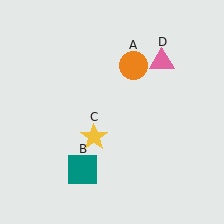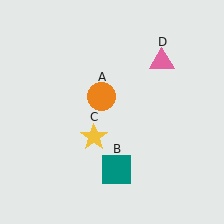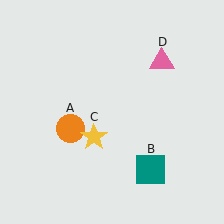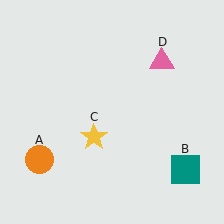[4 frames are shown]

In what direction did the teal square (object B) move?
The teal square (object B) moved right.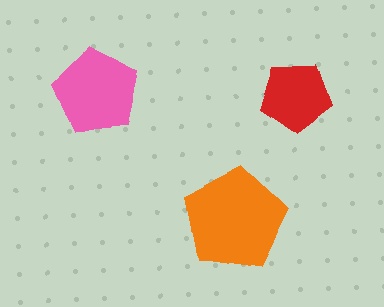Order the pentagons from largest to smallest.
the orange one, the pink one, the red one.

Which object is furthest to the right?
The red pentagon is rightmost.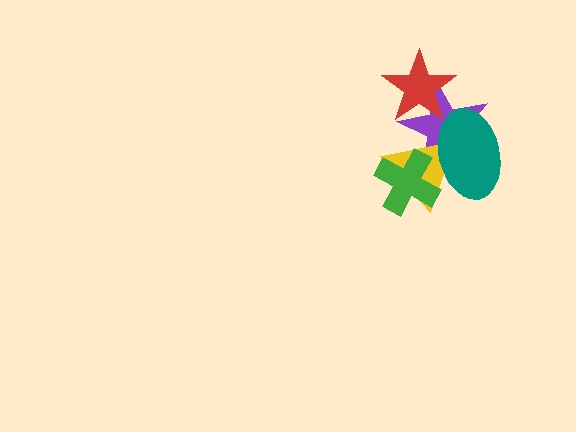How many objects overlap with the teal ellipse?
3 objects overlap with the teal ellipse.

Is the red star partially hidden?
No, no other shape covers it.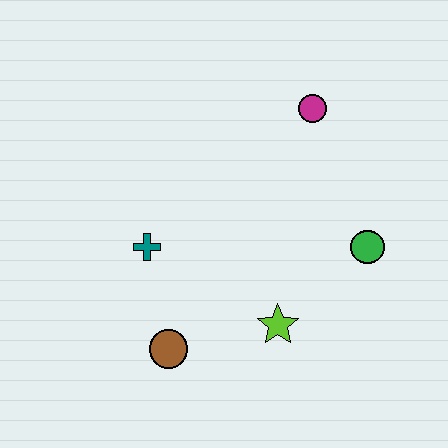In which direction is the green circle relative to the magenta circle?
The green circle is below the magenta circle.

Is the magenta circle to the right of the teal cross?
Yes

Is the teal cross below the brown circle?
No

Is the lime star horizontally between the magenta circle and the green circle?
No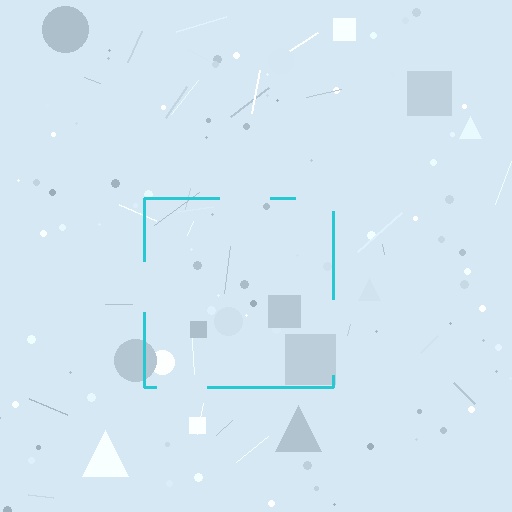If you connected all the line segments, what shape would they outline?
They would outline a square.